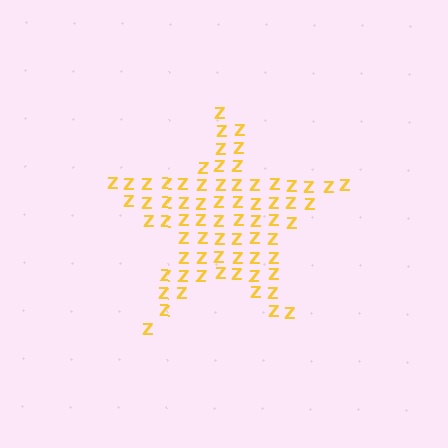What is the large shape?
The large shape is a star.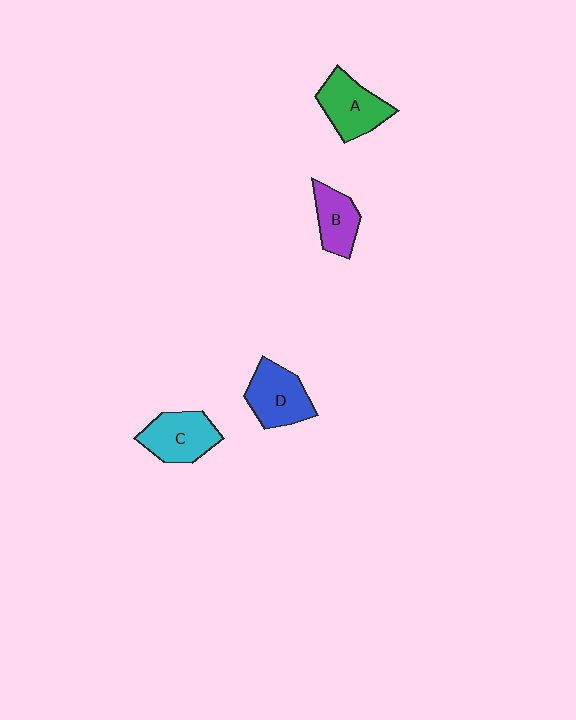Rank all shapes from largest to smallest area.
From largest to smallest: A (green), D (blue), C (cyan), B (purple).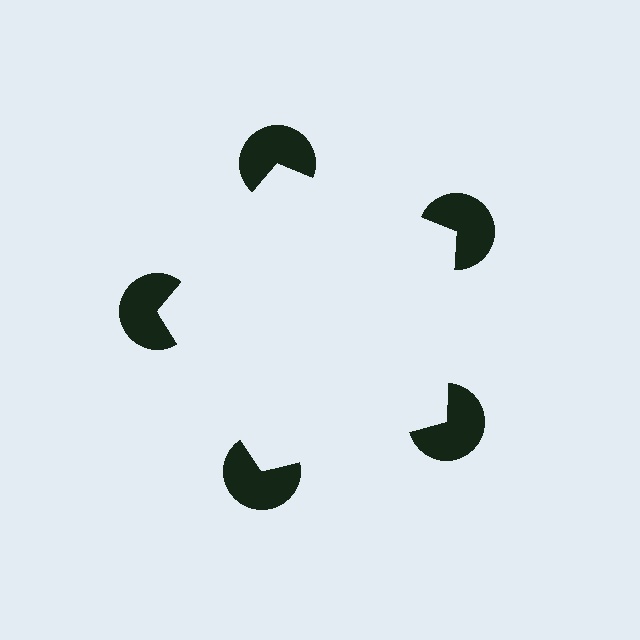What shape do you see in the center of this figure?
An illusory pentagon — its edges are inferred from the aligned wedge cuts in the pac-man discs, not physically drawn.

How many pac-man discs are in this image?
There are 5 — one at each vertex of the illusory pentagon.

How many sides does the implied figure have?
5 sides.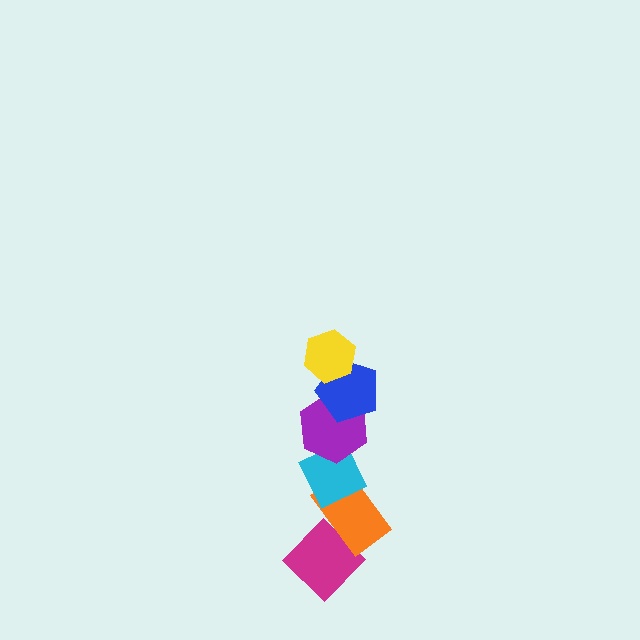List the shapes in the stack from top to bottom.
From top to bottom: the yellow hexagon, the blue pentagon, the purple hexagon, the cyan diamond, the orange rectangle, the magenta diamond.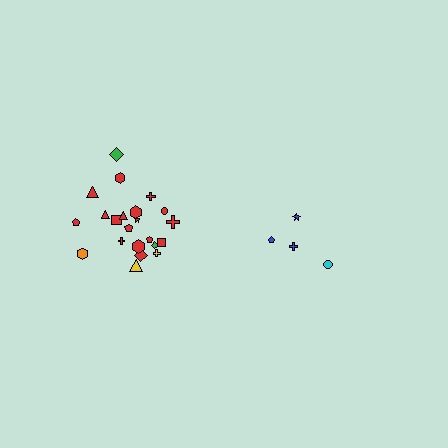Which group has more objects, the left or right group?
The left group.